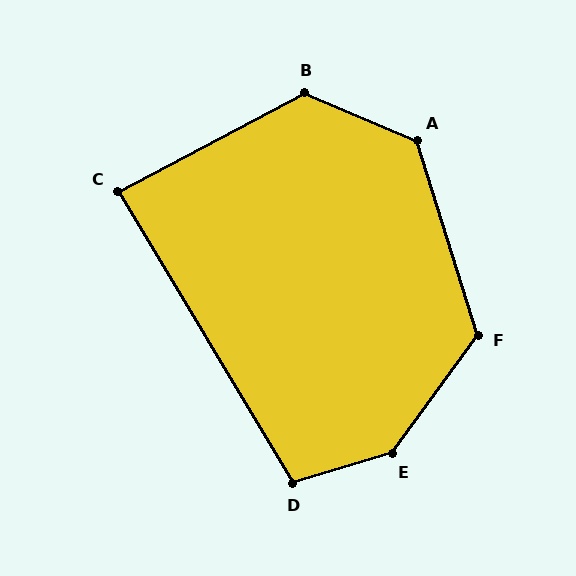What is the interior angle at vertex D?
Approximately 104 degrees (obtuse).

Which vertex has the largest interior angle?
E, at approximately 143 degrees.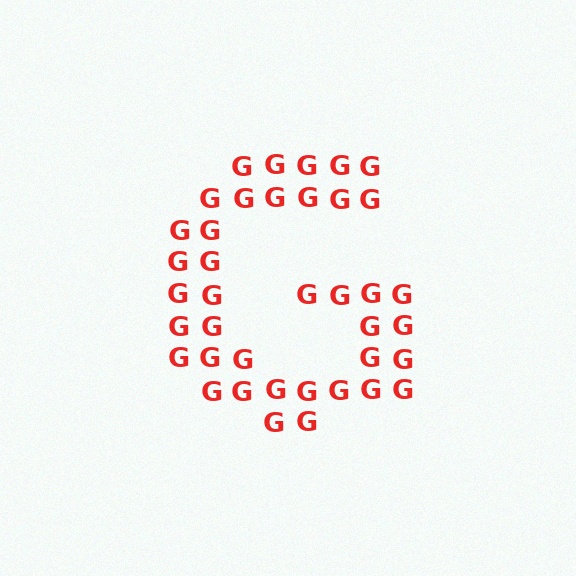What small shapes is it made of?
It is made of small letter G's.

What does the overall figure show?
The overall figure shows the letter G.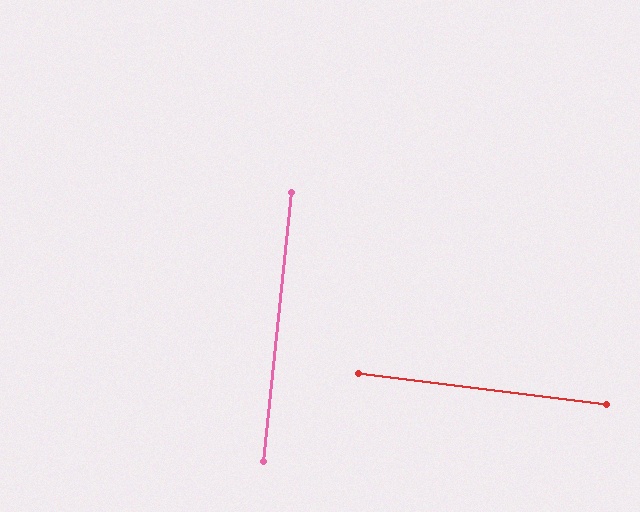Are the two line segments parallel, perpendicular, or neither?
Perpendicular — they meet at approximately 89°.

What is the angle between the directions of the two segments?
Approximately 89 degrees.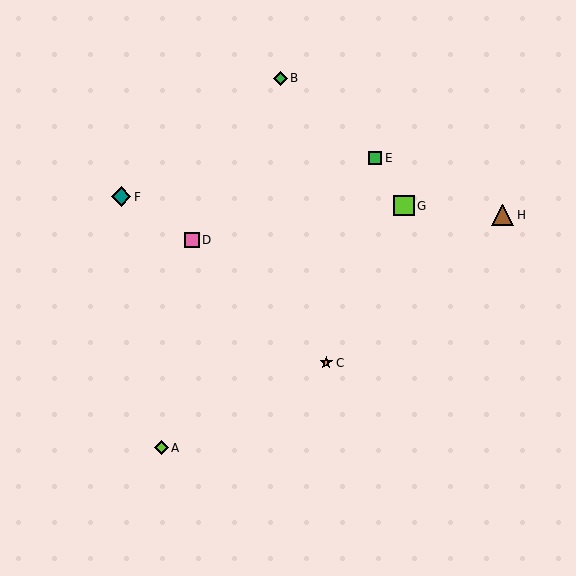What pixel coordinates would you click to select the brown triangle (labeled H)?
Click at (503, 215) to select the brown triangle H.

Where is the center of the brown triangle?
The center of the brown triangle is at (503, 215).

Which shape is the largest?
The brown triangle (labeled H) is the largest.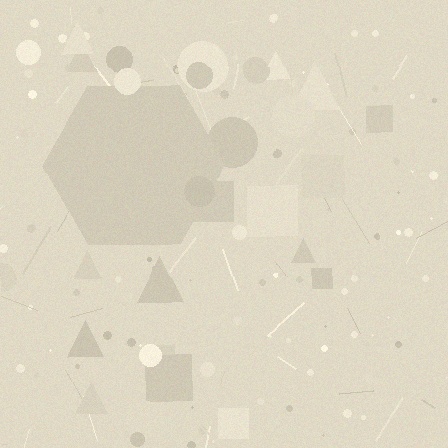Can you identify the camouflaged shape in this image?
The camouflaged shape is a hexagon.